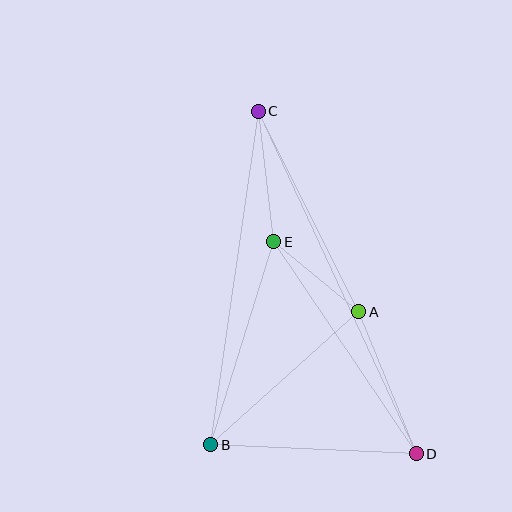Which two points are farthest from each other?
Points C and D are farthest from each other.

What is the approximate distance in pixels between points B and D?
The distance between B and D is approximately 206 pixels.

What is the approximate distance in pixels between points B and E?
The distance between B and E is approximately 212 pixels.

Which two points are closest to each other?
Points A and E are closest to each other.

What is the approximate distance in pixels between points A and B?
The distance between A and B is approximately 199 pixels.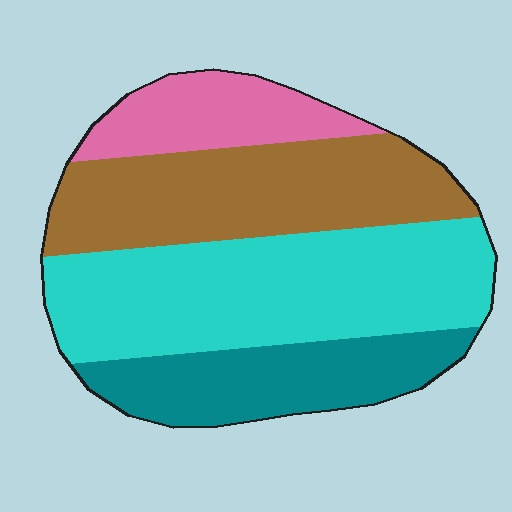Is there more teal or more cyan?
Cyan.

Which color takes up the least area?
Pink, at roughly 15%.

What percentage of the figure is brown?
Brown covers 29% of the figure.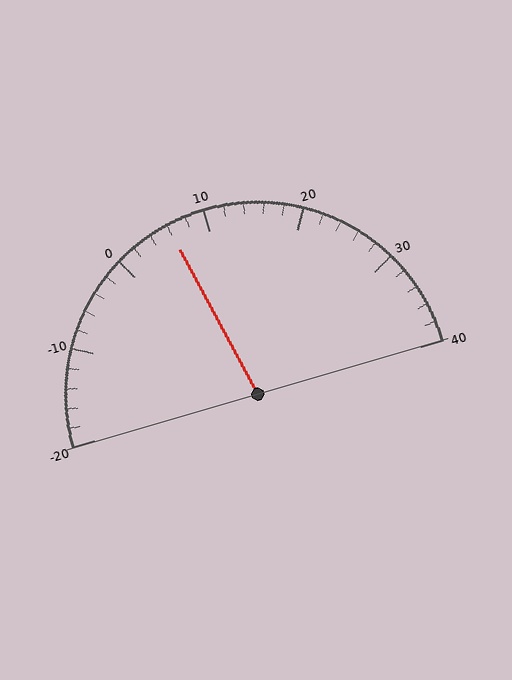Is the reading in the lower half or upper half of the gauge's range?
The reading is in the lower half of the range (-20 to 40).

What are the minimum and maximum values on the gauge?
The gauge ranges from -20 to 40.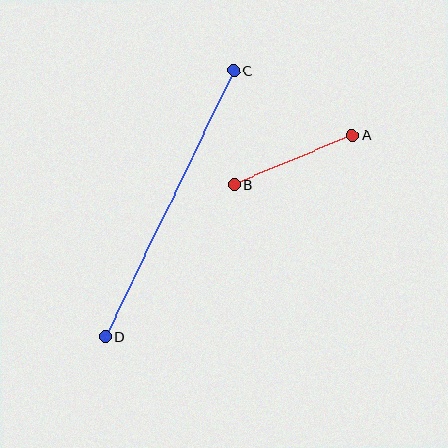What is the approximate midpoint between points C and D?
The midpoint is at approximately (169, 204) pixels.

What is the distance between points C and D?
The distance is approximately 295 pixels.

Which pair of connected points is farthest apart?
Points C and D are farthest apart.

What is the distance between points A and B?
The distance is approximately 128 pixels.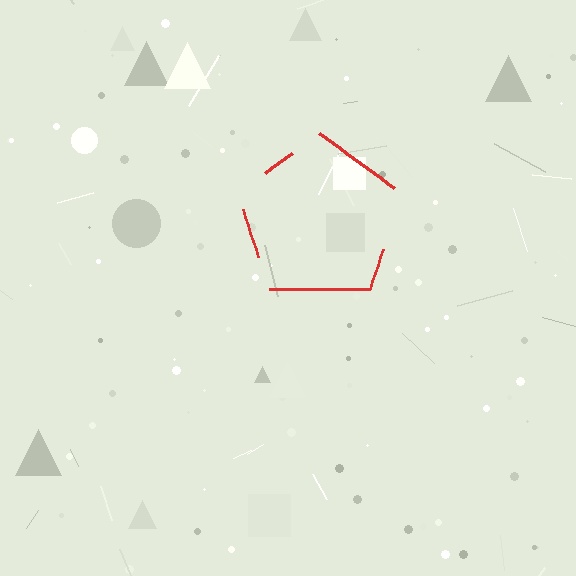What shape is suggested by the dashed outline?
The dashed outline suggests a pentagon.